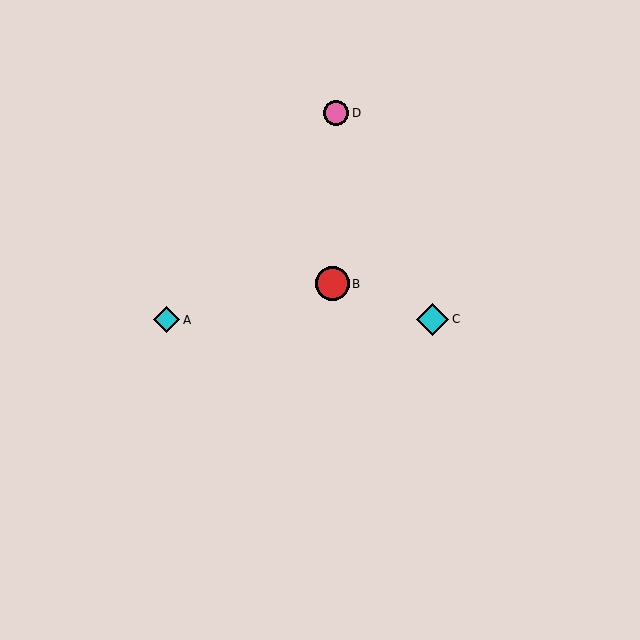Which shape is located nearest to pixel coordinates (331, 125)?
The pink circle (labeled D) at (336, 113) is nearest to that location.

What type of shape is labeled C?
Shape C is a cyan diamond.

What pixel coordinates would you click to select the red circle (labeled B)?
Click at (333, 284) to select the red circle B.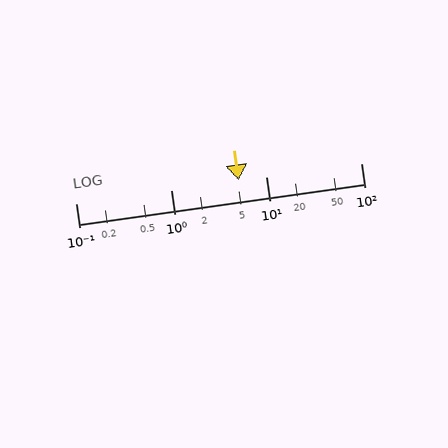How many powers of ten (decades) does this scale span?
The scale spans 3 decades, from 0.1 to 100.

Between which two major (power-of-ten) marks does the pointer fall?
The pointer is between 1 and 10.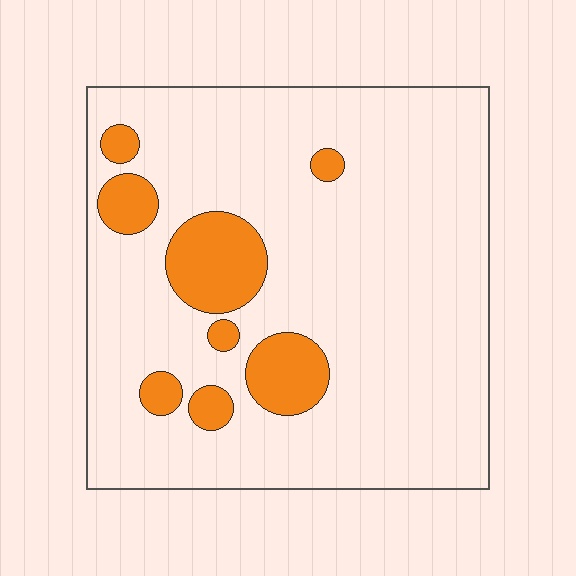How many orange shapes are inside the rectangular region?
8.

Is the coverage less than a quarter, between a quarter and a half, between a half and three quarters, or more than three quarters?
Less than a quarter.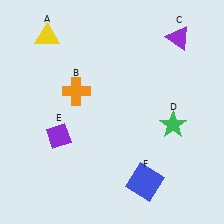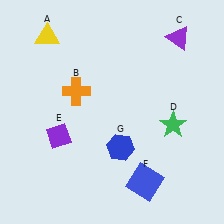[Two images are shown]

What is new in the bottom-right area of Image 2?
A blue hexagon (G) was added in the bottom-right area of Image 2.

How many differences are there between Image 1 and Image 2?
There is 1 difference between the two images.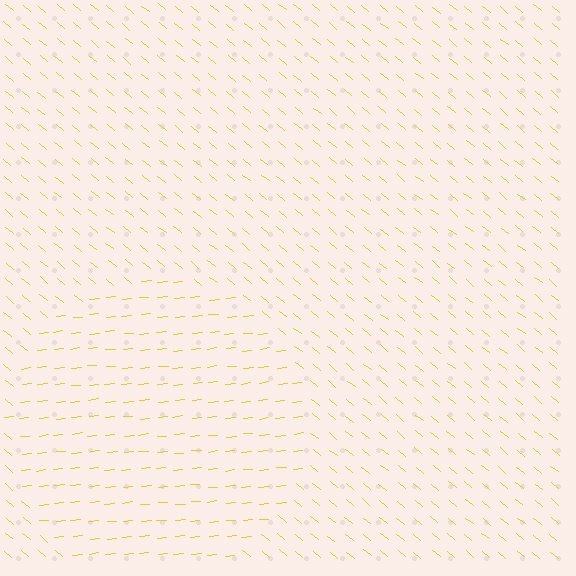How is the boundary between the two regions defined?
The boundary is defined purely by a change in line orientation (approximately 45 degrees difference). All lines are the same color and thickness.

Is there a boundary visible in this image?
Yes, there is a texture boundary formed by a change in line orientation.